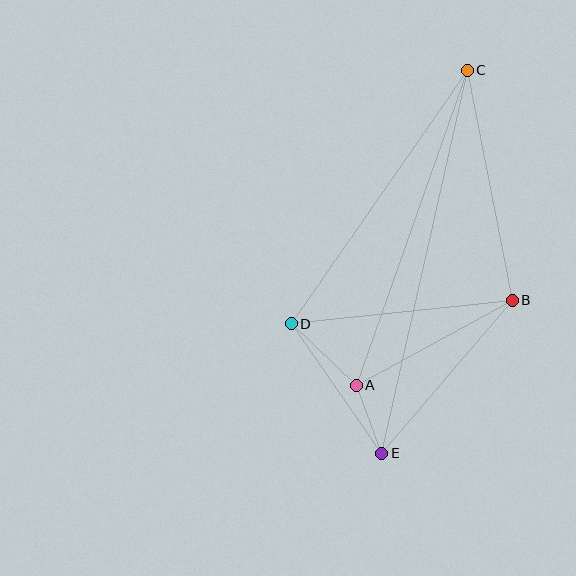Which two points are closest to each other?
Points A and E are closest to each other.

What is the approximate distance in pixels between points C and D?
The distance between C and D is approximately 309 pixels.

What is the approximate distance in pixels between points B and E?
The distance between B and E is approximately 201 pixels.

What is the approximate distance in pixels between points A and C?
The distance between A and C is approximately 334 pixels.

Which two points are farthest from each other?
Points C and E are farthest from each other.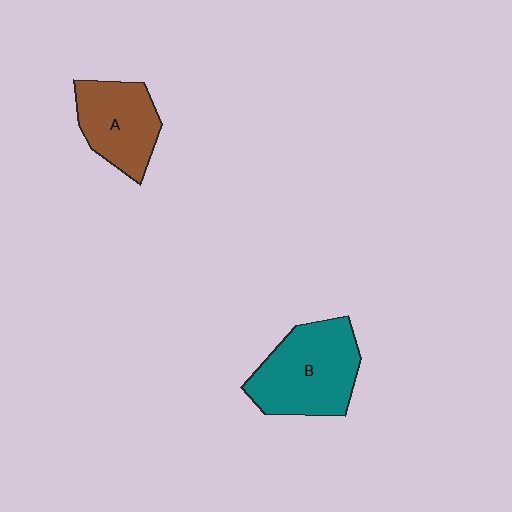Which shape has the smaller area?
Shape A (brown).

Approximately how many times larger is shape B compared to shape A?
Approximately 1.4 times.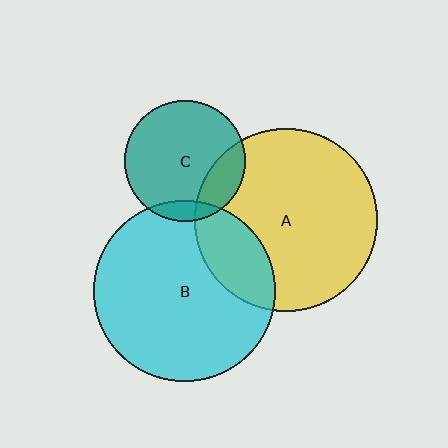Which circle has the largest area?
Circle A (yellow).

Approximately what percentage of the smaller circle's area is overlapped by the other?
Approximately 20%.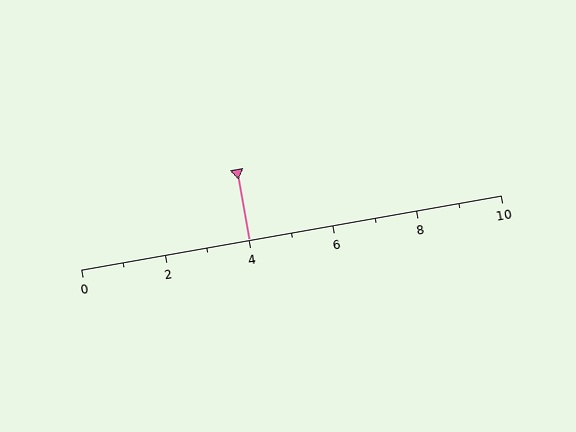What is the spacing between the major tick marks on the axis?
The major ticks are spaced 2 apart.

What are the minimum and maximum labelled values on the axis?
The axis runs from 0 to 10.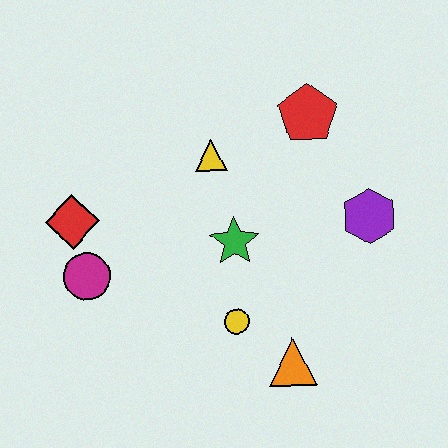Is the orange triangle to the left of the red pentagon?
Yes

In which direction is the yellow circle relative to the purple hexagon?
The yellow circle is to the left of the purple hexagon.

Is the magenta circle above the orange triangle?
Yes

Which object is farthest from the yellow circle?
The red pentagon is farthest from the yellow circle.